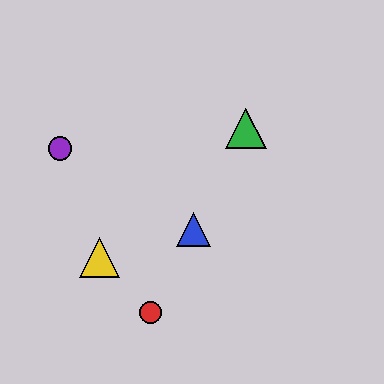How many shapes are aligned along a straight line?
3 shapes (the red circle, the blue triangle, the green triangle) are aligned along a straight line.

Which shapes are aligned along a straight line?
The red circle, the blue triangle, the green triangle are aligned along a straight line.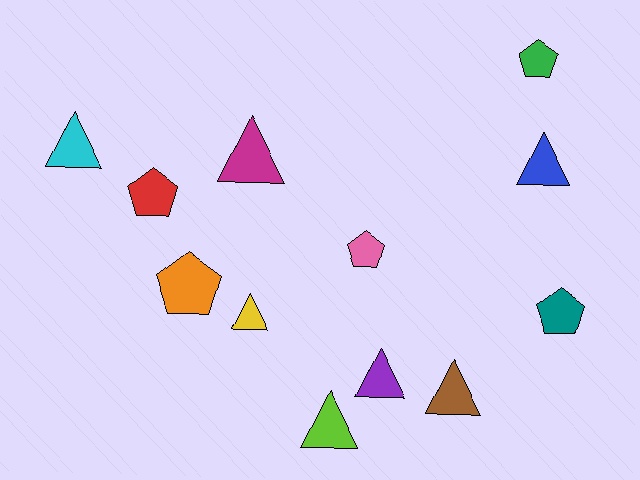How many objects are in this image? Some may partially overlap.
There are 12 objects.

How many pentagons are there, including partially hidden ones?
There are 5 pentagons.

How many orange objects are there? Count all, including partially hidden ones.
There is 1 orange object.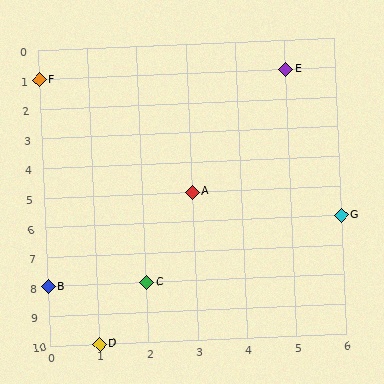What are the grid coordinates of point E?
Point E is at grid coordinates (5, 1).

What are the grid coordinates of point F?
Point F is at grid coordinates (0, 1).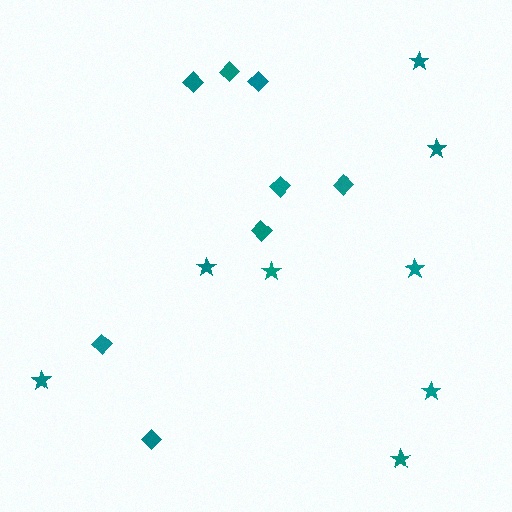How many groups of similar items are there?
There are 2 groups: one group of stars (8) and one group of diamonds (8).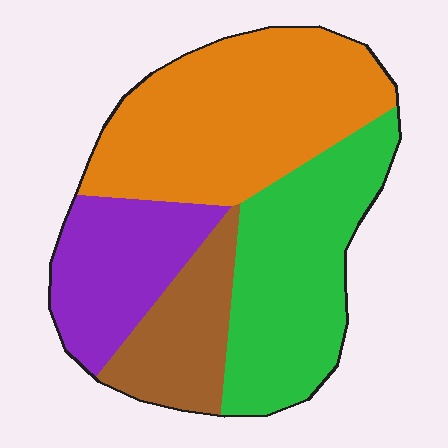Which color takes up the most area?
Orange, at roughly 35%.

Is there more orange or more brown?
Orange.